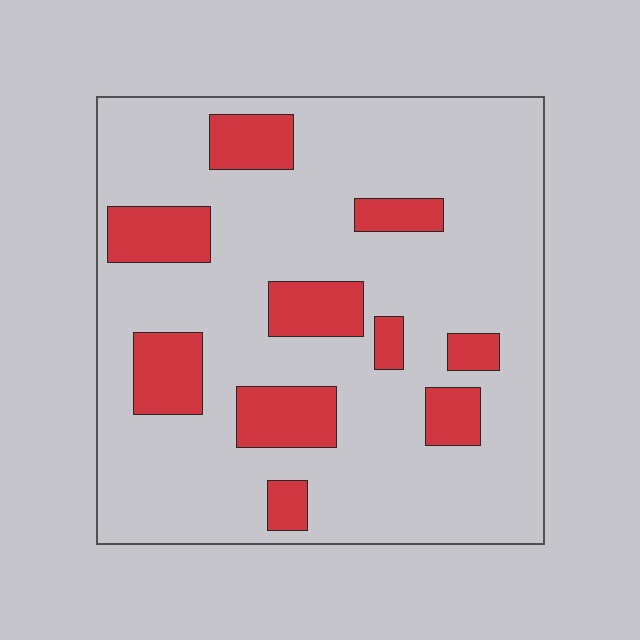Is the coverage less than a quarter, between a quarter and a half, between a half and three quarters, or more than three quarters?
Less than a quarter.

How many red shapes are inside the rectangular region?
10.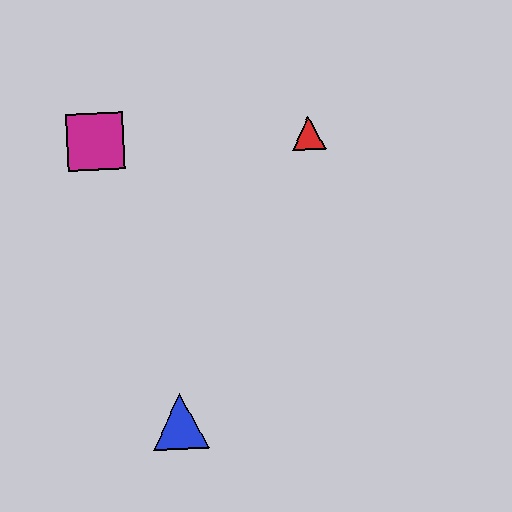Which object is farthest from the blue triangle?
The red triangle is farthest from the blue triangle.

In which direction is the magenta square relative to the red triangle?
The magenta square is to the left of the red triangle.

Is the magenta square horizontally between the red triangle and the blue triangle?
No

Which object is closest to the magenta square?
The red triangle is closest to the magenta square.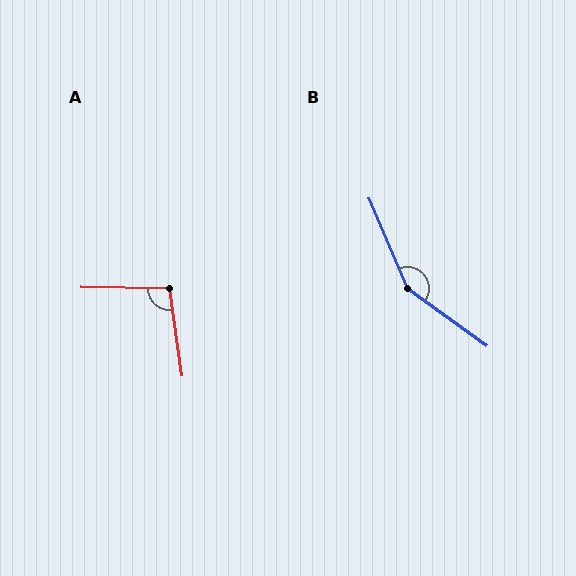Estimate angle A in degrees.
Approximately 100 degrees.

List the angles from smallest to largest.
A (100°), B (149°).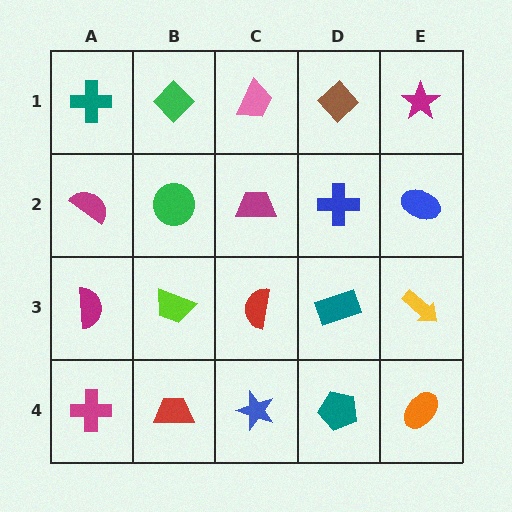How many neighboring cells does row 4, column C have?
3.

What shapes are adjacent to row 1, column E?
A blue ellipse (row 2, column E), a brown diamond (row 1, column D).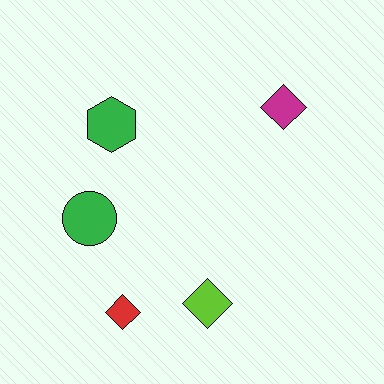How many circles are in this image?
There is 1 circle.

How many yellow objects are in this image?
There are no yellow objects.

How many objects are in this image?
There are 5 objects.